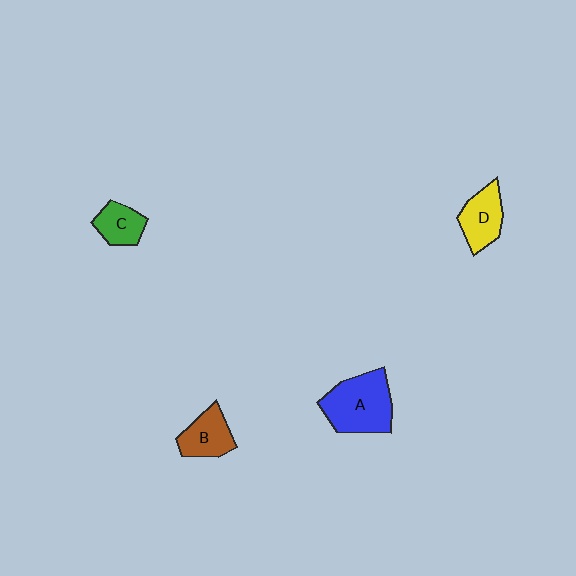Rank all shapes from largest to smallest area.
From largest to smallest: A (blue), D (yellow), B (brown), C (green).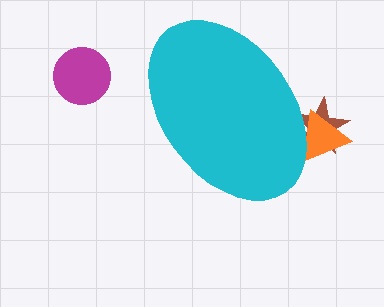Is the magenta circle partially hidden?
No, the magenta circle is fully visible.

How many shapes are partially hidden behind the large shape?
2 shapes are partially hidden.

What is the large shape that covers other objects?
A cyan ellipse.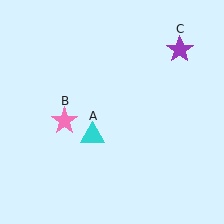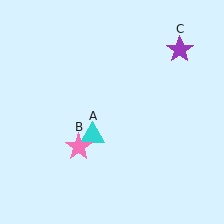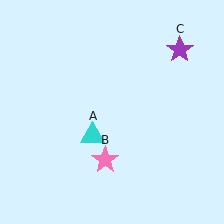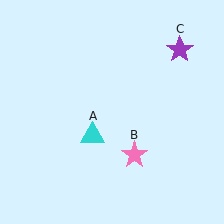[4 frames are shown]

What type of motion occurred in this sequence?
The pink star (object B) rotated counterclockwise around the center of the scene.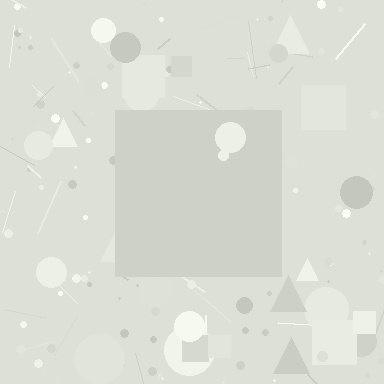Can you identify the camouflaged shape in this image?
The camouflaged shape is a square.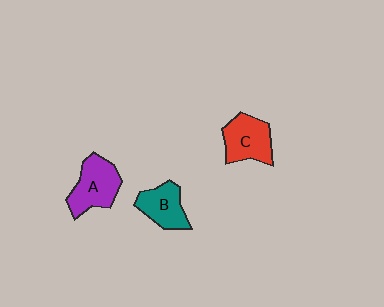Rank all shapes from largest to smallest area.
From largest to smallest: A (purple), C (red), B (teal).